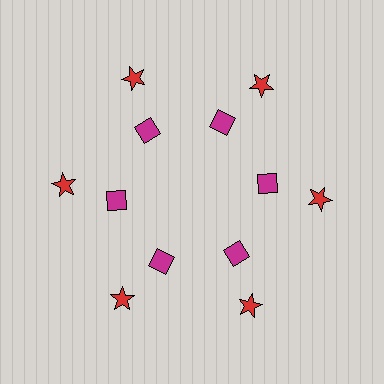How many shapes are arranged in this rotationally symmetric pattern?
There are 12 shapes, arranged in 6 groups of 2.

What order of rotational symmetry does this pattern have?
This pattern has 6-fold rotational symmetry.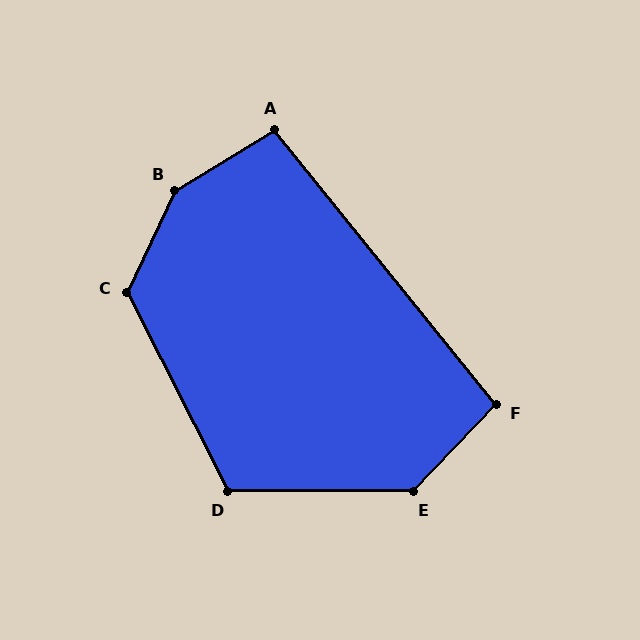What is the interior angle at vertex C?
Approximately 128 degrees (obtuse).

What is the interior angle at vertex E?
Approximately 134 degrees (obtuse).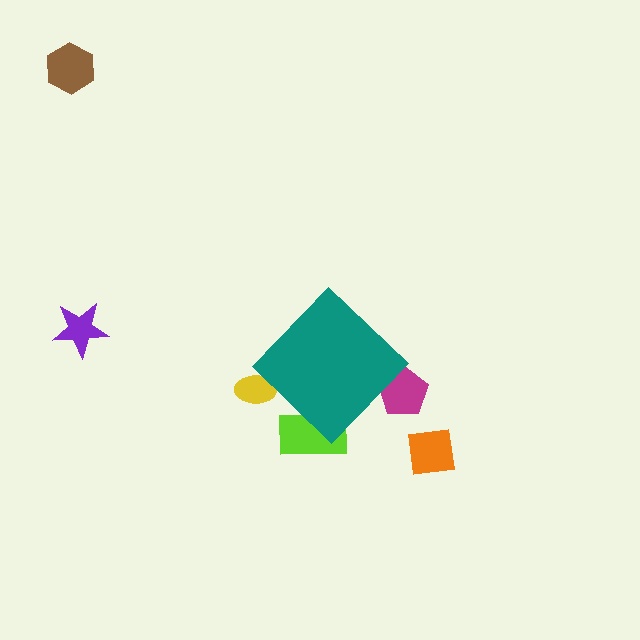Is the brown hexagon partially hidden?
No, the brown hexagon is fully visible.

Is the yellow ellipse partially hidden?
Yes, the yellow ellipse is partially hidden behind the teal diamond.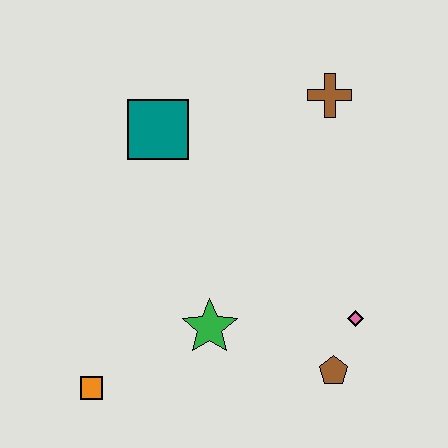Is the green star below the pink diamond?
Yes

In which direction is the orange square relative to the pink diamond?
The orange square is to the left of the pink diamond.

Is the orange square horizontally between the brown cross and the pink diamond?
No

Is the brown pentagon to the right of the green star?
Yes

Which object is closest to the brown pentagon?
The pink diamond is closest to the brown pentagon.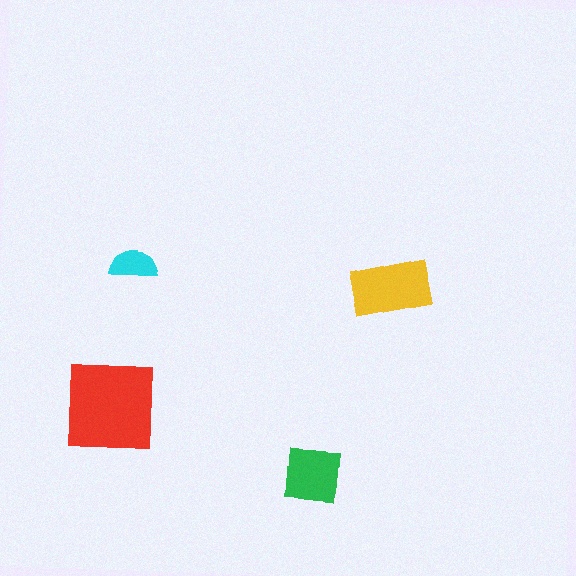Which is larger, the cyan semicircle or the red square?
The red square.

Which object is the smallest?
The cyan semicircle.